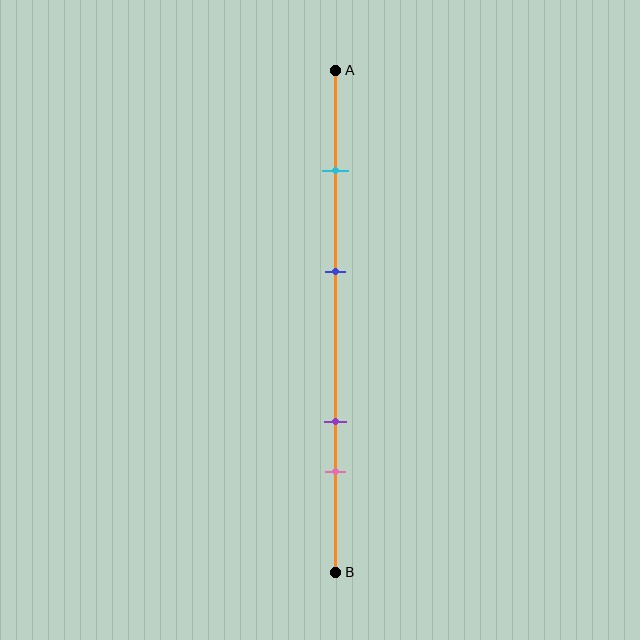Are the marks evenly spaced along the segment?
No, the marks are not evenly spaced.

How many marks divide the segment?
There are 4 marks dividing the segment.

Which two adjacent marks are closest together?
The purple and pink marks are the closest adjacent pair.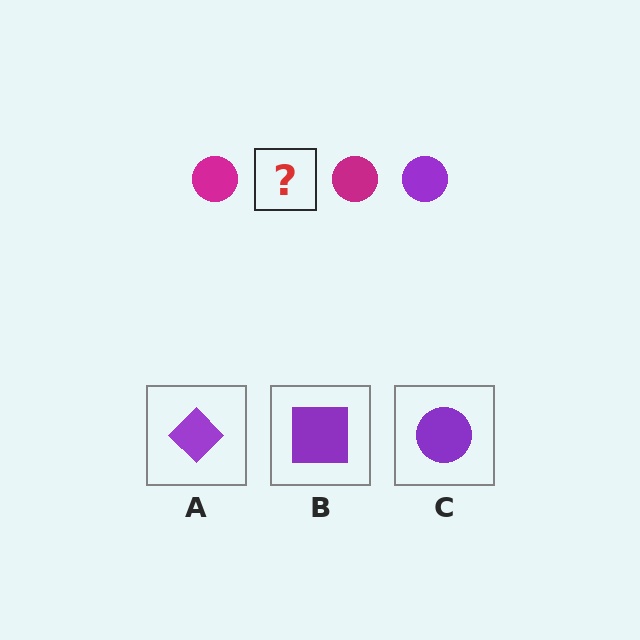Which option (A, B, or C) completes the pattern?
C.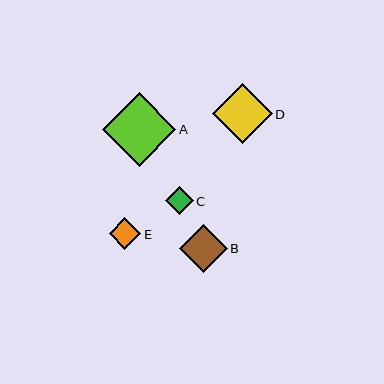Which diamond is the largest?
Diamond A is the largest with a size of approximately 73 pixels.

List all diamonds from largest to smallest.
From largest to smallest: A, D, B, E, C.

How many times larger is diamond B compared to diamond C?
Diamond B is approximately 1.7 times the size of diamond C.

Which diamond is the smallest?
Diamond C is the smallest with a size of approximately 28 pixels.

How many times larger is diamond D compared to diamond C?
Diamond D is approximately 2.1 times the size of diamond C.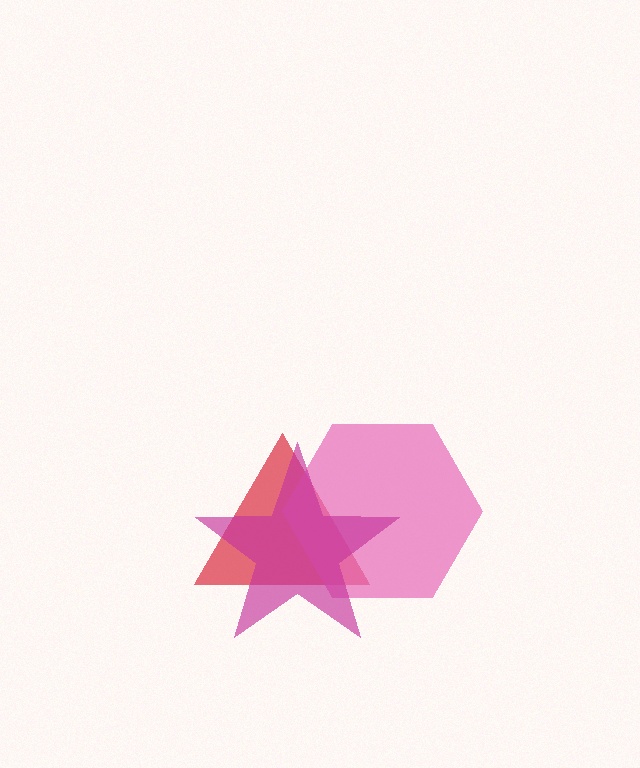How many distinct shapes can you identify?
There are 3 distinct shapes: a red triangle, a pink hexagon, a magenta star.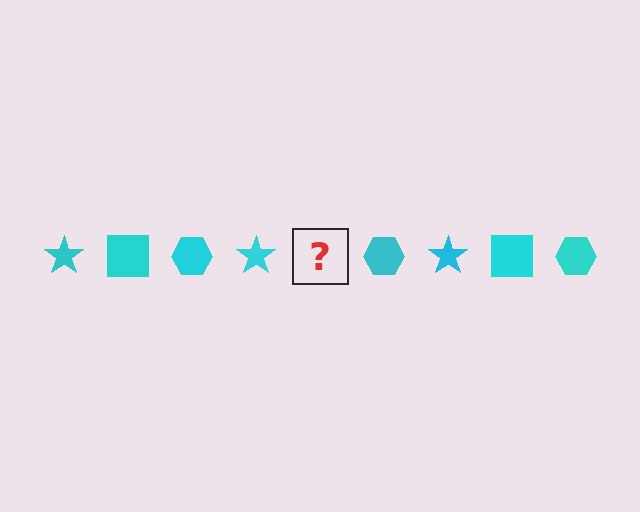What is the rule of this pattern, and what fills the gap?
The rule is that the pattern cycles through star, square, hexagon shapes in cyan. The gap should be filled with a cyan square.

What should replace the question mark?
The question mark should be replaced with a cyan square.